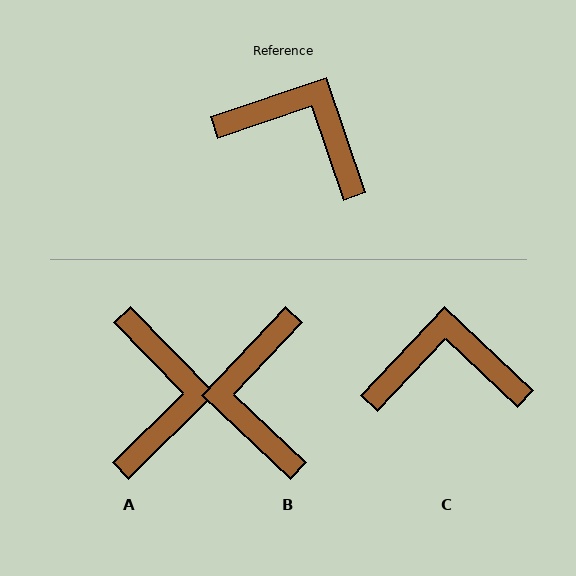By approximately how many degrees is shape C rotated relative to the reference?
Approximately 28 degrees counter-clockwise.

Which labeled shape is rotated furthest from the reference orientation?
B, about 118 degrees away.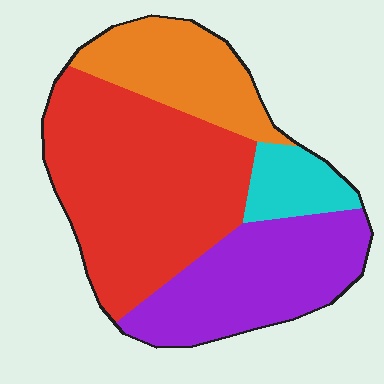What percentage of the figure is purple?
Purple covers 28% of the figure.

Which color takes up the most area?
Red, at roughly 45%.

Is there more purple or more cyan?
Purple.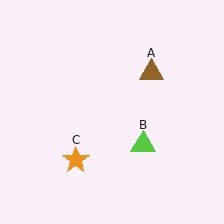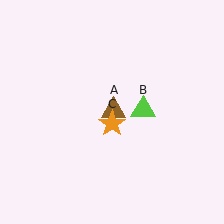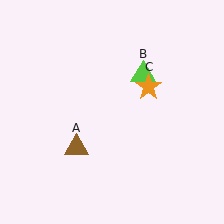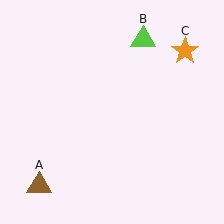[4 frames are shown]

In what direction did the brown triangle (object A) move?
The brown triangle (object A) moved down and to the left.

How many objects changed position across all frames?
3 objects changed position: brown triangle (object A), lime triangle (object B), orange star (object C).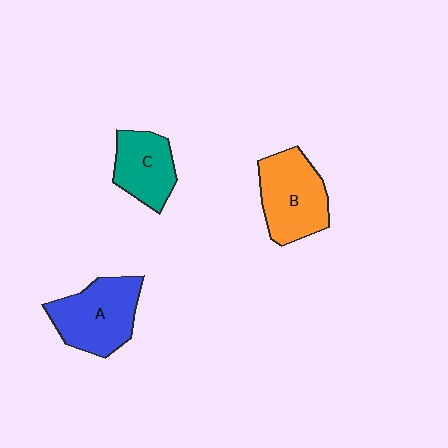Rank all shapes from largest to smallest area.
From largest to smallest: A (blue), B (orange), C (teal).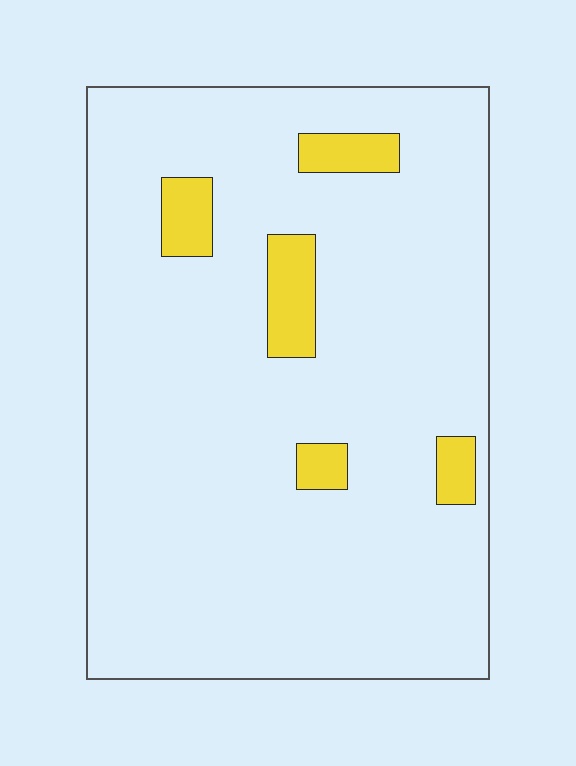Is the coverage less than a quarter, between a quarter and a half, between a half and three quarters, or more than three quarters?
Less than a quarter.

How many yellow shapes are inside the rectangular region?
5.